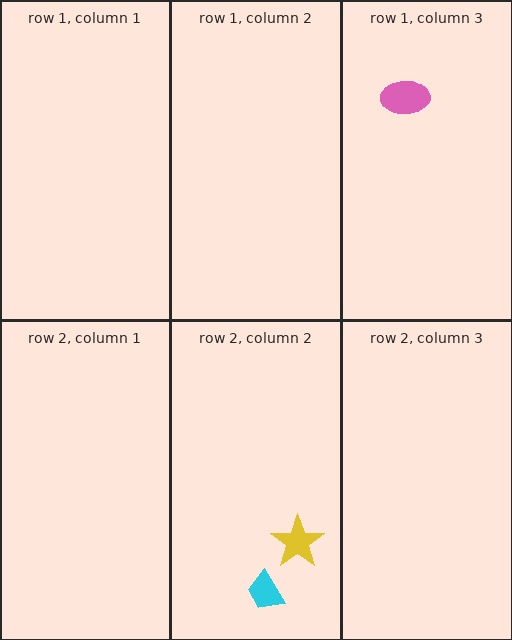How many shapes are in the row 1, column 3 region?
1.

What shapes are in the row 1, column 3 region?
The pink ellipse.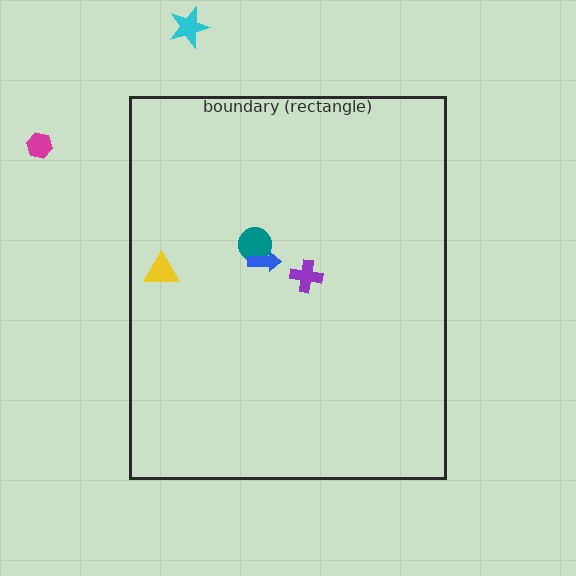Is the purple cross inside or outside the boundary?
Inside.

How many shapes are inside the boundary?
4 inside, 2 outside.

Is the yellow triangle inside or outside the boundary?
Inside.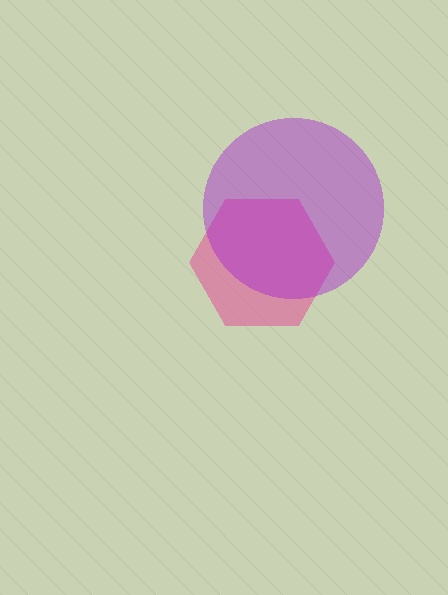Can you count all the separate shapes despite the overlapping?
Yes, there are 2 separate shapes.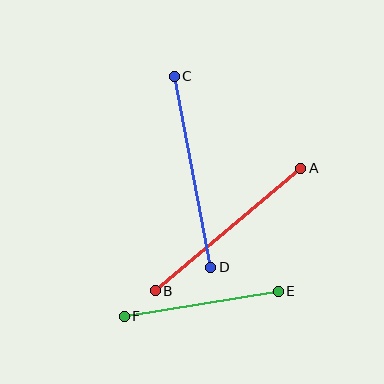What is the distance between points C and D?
The distance is approximately 195 pixels.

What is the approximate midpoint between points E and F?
The midpoint is at approximately (201, 304) pixels.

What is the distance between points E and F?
The distance is approximately 156 pixels.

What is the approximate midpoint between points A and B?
The midpoint is at approximately (228, 230) pixels.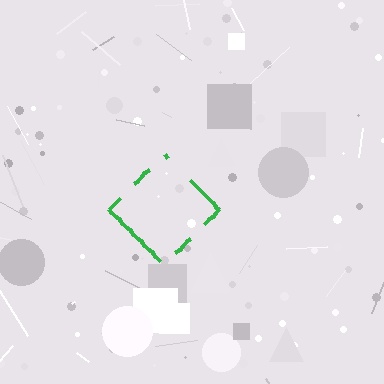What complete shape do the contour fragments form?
The contour fragments form a diamond.